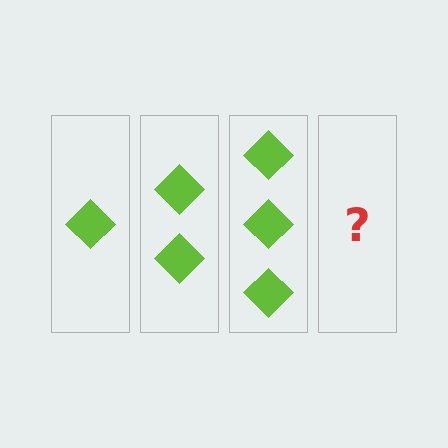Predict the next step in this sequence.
The next step is 4 diamonds.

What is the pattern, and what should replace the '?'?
The pattern is that each step adds one more diamond. The '?' should be 4 diamonds.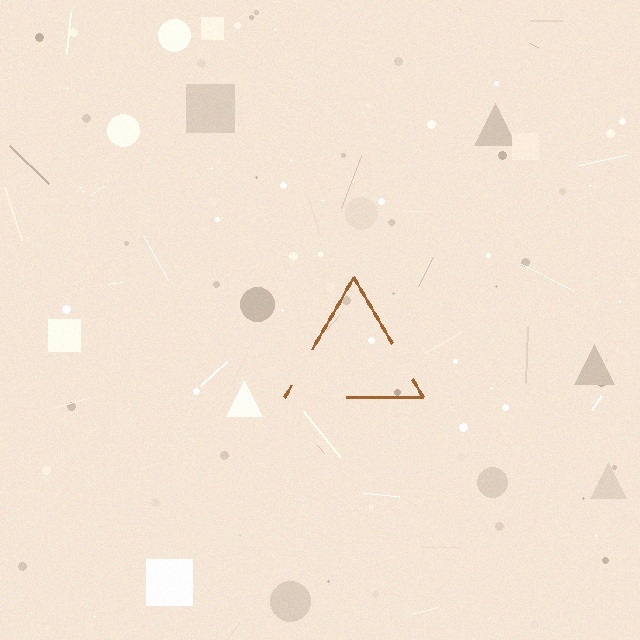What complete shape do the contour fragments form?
The contour fragments form a triangle.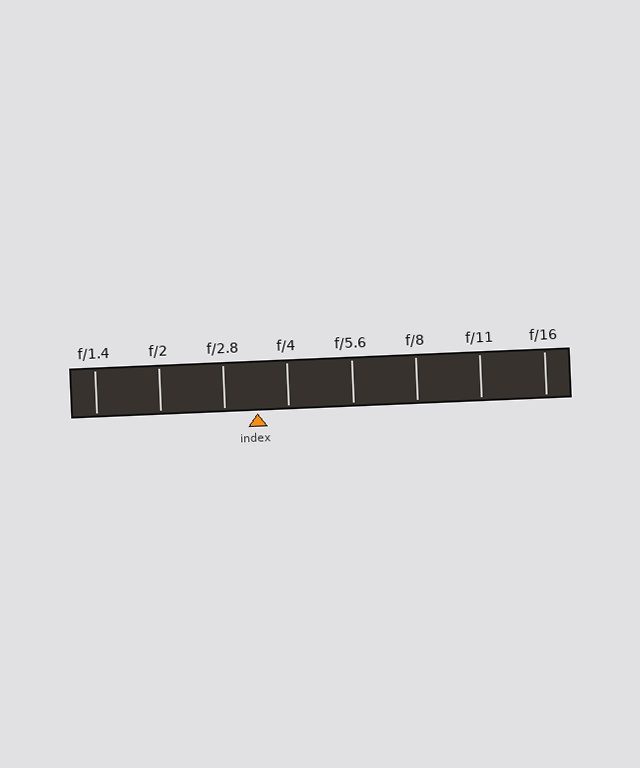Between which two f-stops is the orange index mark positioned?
The index mark is between f/2.8 and f/4.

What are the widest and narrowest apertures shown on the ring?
The widest aperture shown is f/1.4 and the narrowest is f/16.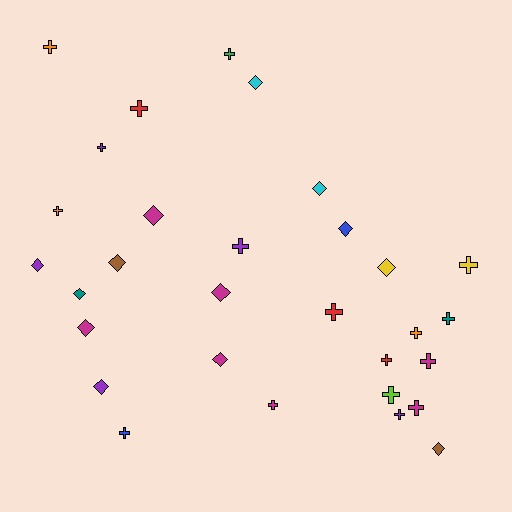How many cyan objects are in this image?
There are 2 cyan objects.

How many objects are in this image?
There are 30 objects.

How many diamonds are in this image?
There are 13 diamonds.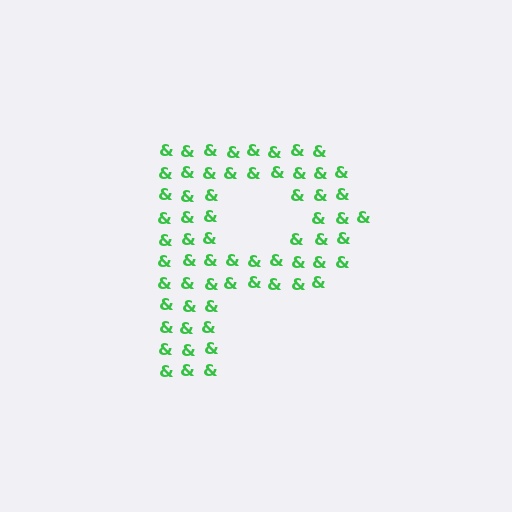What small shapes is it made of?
It is made of small ampersands.